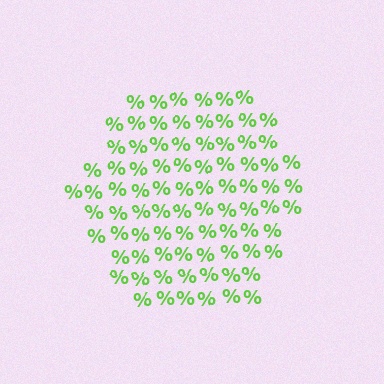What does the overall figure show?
The overall figure shows a hexagon.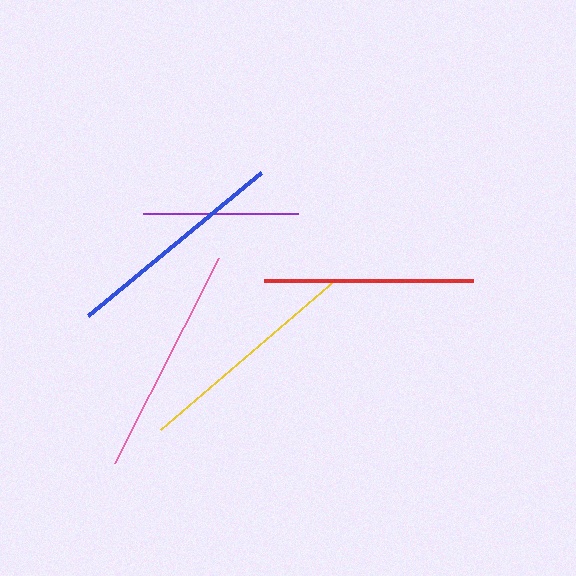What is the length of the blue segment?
The blue segment is approximately 224 pixels long.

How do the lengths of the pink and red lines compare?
The pink and red lines are approximately the same length.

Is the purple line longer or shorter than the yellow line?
The yellow line is longer than the purple line.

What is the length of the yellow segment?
The yellow segment is approximately 230 pixels long.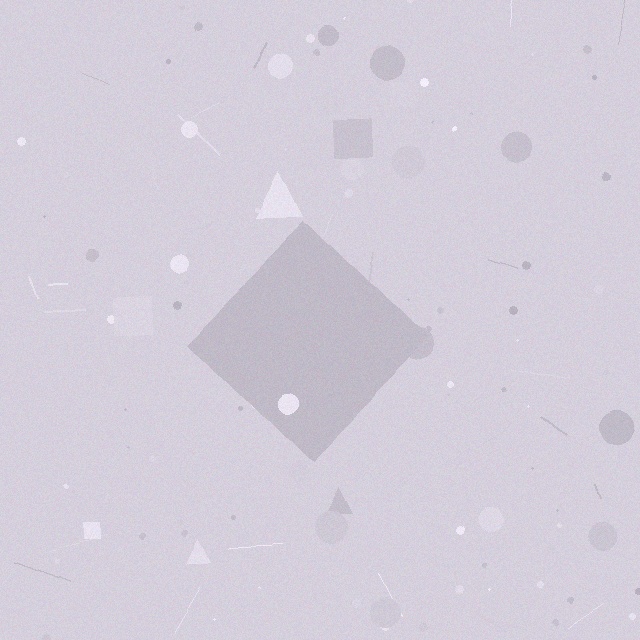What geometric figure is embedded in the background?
A diamond is embedded in the background.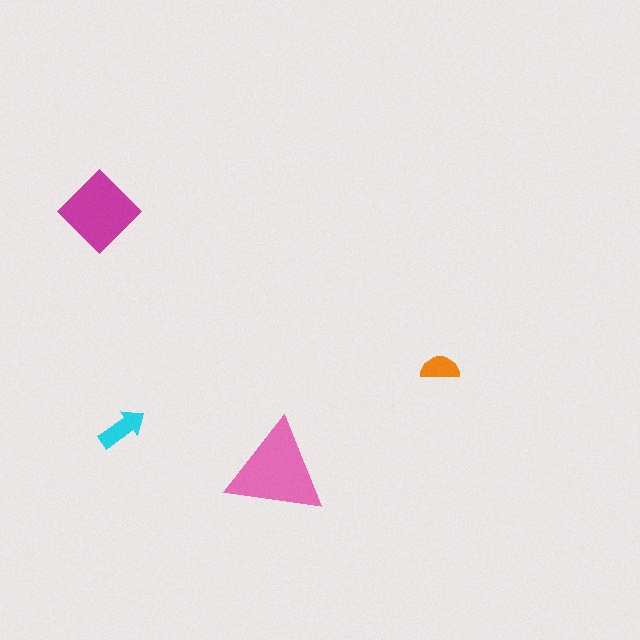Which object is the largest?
The pink triangle.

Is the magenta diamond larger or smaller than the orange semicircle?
Larger.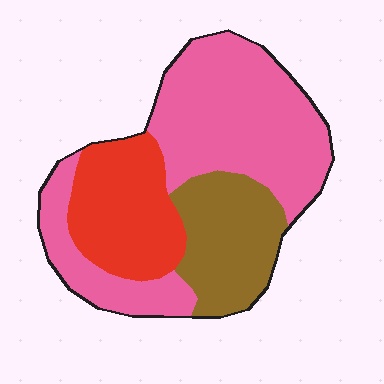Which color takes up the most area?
Pink, at roughly 55%.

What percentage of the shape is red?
Red covers 24% of the shape.